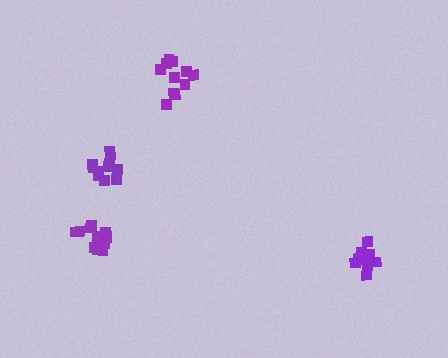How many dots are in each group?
Group 1: 11 dots, Group 2: 14 dots, Group 3: 10 dots, Group 4: 12 dots (47 total).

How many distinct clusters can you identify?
There are 4 distinct clusters.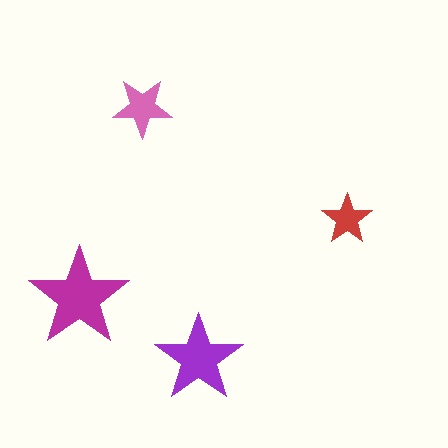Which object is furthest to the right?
The red star is rightmost.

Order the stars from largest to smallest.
the magenta one, the purple one, the pink one, the red one.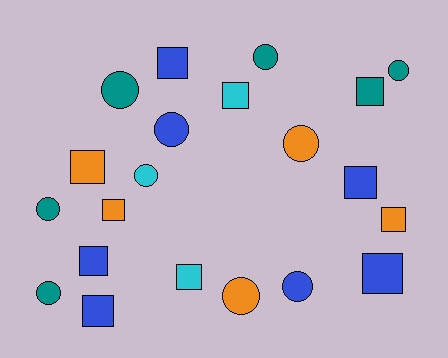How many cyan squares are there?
There are 2 cyan squares.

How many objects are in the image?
There are 21 objects.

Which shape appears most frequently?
Square, with 11 objects.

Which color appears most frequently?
Blue, with 7 objects.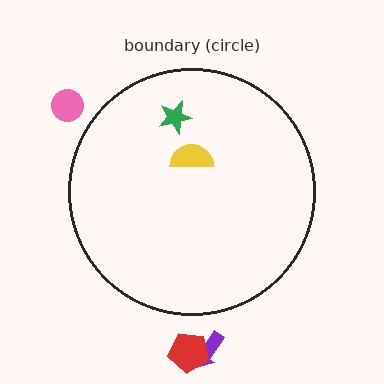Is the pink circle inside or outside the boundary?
Outside.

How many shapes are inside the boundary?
2 inside, 3 outside.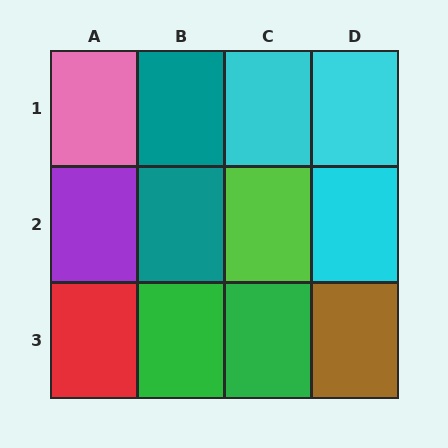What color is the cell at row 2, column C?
Lime.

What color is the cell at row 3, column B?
Green.